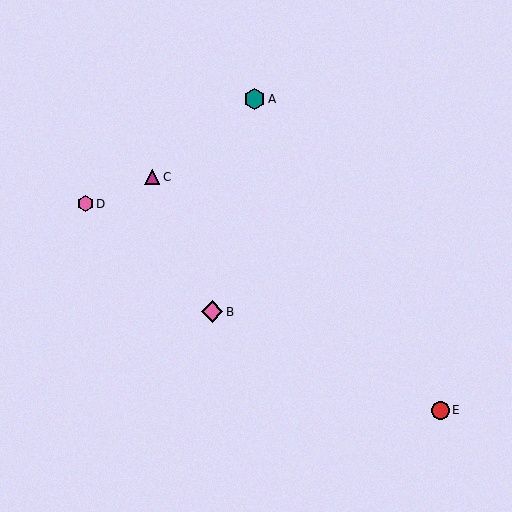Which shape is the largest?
The pink diamond (labeled B) is the largest.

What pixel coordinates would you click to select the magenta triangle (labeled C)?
Click at (152, 177) to select the magenta triangle C.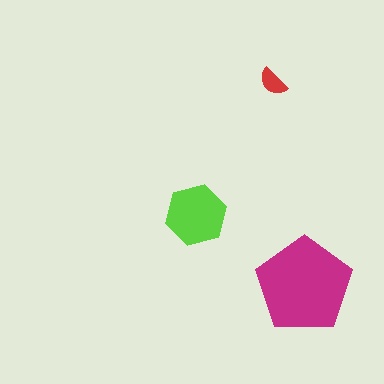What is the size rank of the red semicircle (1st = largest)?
3rd.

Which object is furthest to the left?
The lime hexagon is leftmost.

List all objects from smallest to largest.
The red semicircle, the lime hexagon, the magenta pentagon.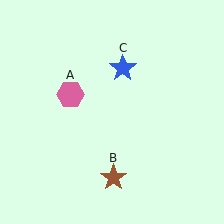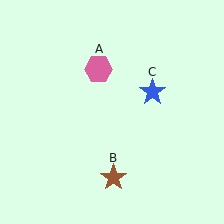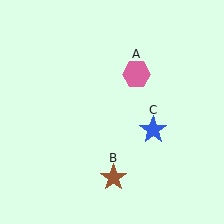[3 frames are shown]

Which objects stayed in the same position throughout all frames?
Brown star (object B) remained stationary.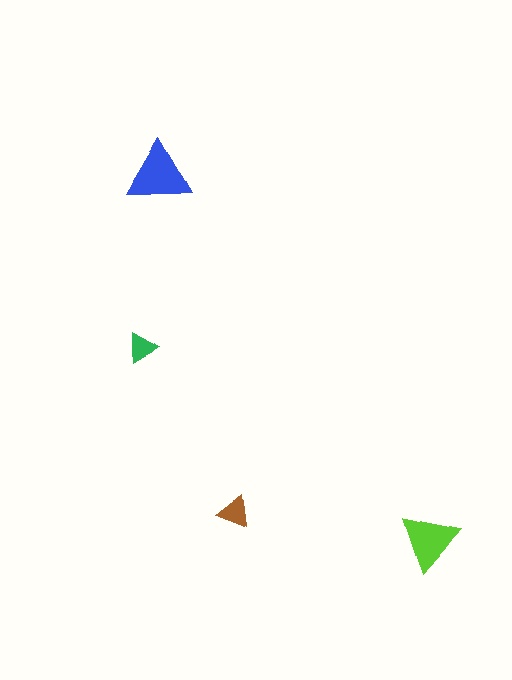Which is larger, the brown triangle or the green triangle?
The brown one.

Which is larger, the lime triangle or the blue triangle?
The blue one.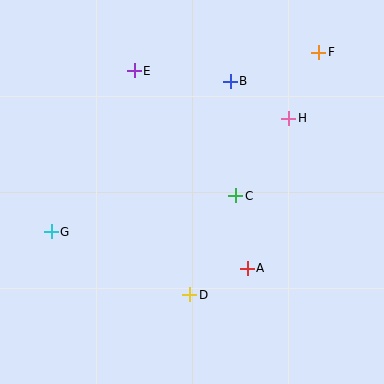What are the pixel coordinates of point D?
Point D is at (190, 295).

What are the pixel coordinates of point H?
Point H is at (289, 118).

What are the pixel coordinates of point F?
Point F is at (319, 52).